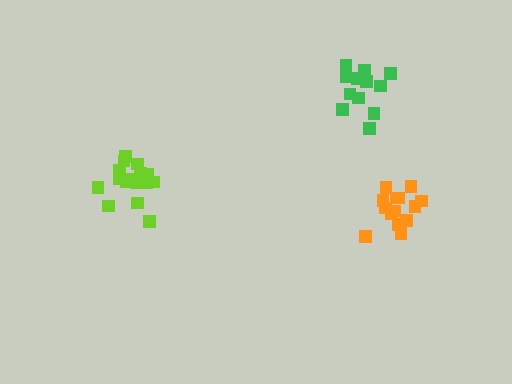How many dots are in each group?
Group 1: 12 dots, Group 2: 14 dots, Group 3: 18 dots (44 total).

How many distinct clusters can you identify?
There are 3 distinct clusters.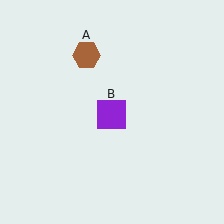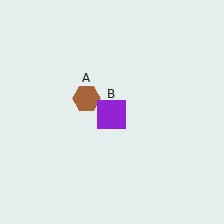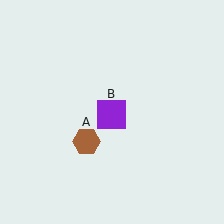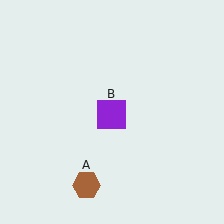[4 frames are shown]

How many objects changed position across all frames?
1 object changed position: brown hexagon (object A).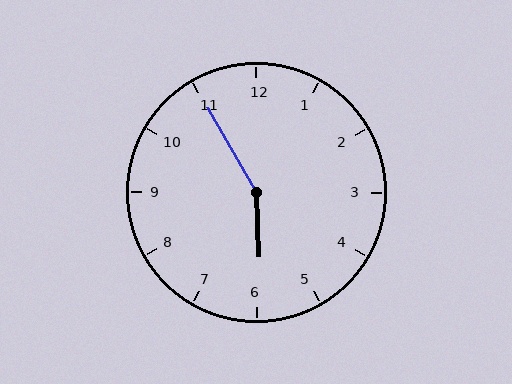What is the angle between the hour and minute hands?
Approximately 152 degrees.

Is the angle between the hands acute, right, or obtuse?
It is obtuse.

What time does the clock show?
5:55.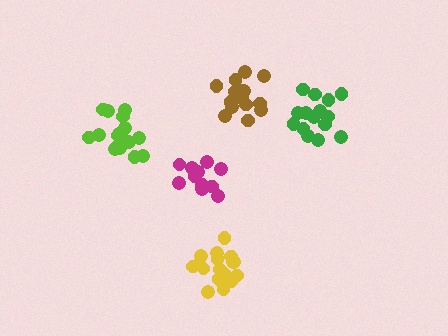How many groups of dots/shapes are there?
There are 5 groups.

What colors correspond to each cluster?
The clusters are colored: brown, lime, green, magenta, yellow.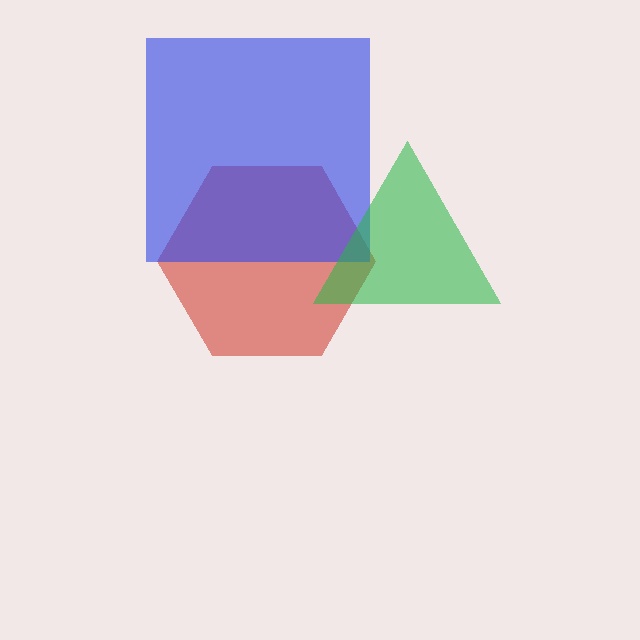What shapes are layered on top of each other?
The layered shapes are: a red hexagon, a blue square, a green triangle.